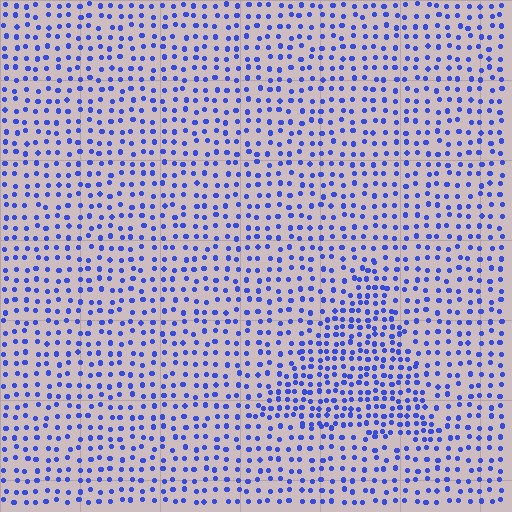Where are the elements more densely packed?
The elements are more densely packed inside the triangle boundary.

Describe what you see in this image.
The image contains small blue elements arranged at two different densities. A triangle-shaped region is visible where the elements are more densely packed than the surrounding area.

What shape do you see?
I see a triangle.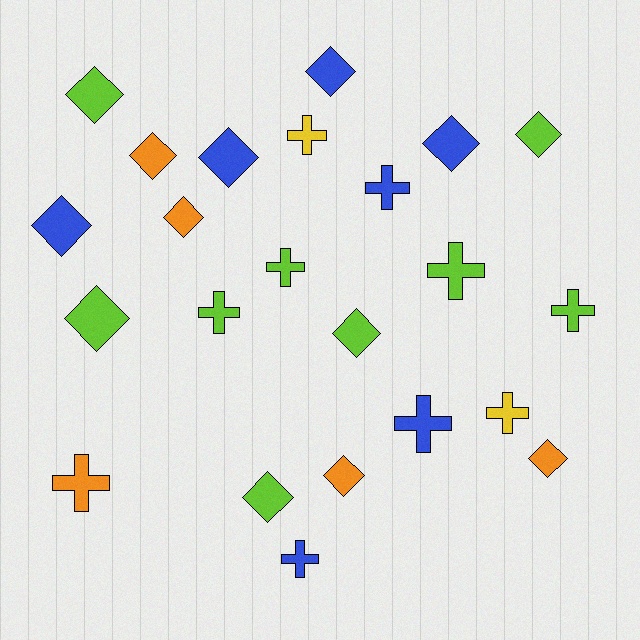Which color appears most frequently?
Lime, with 9 objects.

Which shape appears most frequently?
Diamond, with 13 objects.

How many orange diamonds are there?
There are 4 orange diamonds.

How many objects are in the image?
There are 23 objects.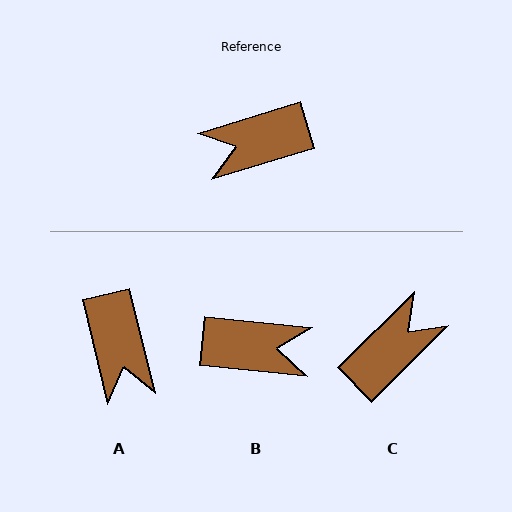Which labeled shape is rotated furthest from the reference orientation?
B, about 157 degrees away.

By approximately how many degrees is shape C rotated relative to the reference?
Approximately 152 degrees clockwise.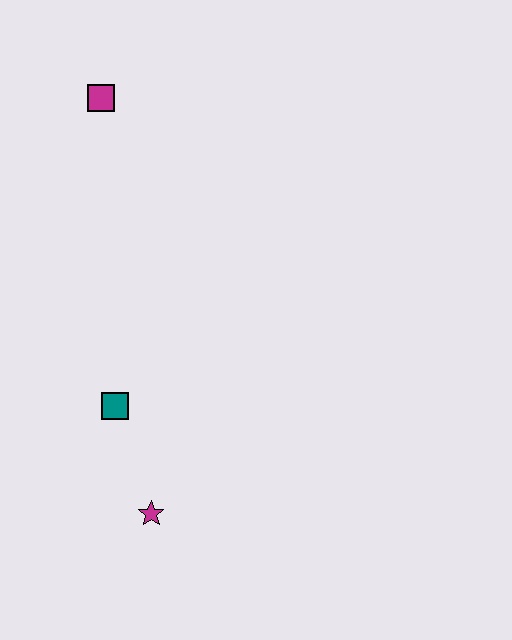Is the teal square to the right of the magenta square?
Yes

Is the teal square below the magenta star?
No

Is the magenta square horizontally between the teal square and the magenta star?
No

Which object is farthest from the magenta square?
The magenta star is farthest from the magenta square.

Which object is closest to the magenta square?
The teal square is closest to the magenta square.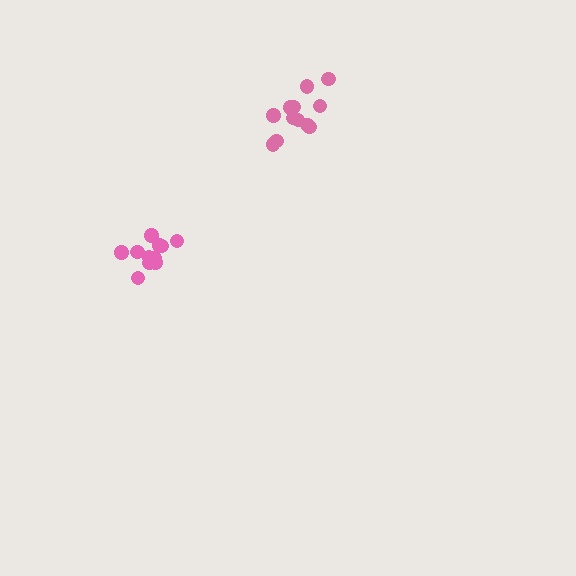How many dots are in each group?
Group 1: 12 dots, Group 2: 12 dots (24 total).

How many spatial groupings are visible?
There are 2 spatial groupings.